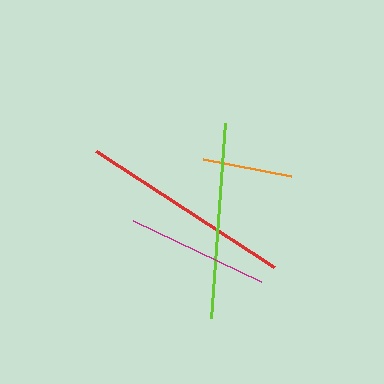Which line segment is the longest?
The red line is the longest at approximately 212 pixels.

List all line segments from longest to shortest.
From longest to shortest: red, lime, magenta, orange.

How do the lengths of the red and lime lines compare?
The red and lime lines are approximately the same length.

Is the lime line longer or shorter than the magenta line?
The lime line is longer than the magenta line.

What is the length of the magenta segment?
The magenta segment is approximately 141 pixels long.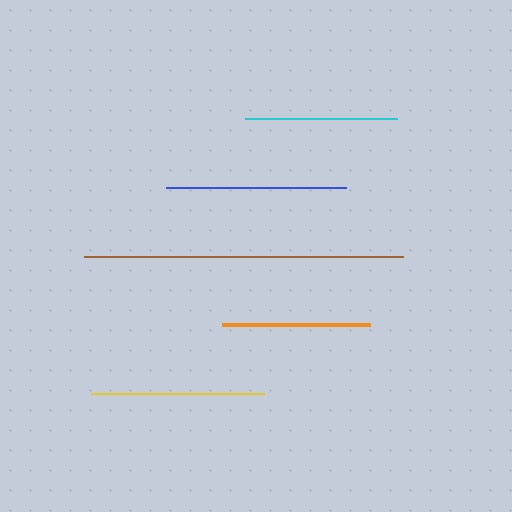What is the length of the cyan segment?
The cyan segment is approximately 152 pixels long.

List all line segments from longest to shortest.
From longest to shortest: brown, blue, yellow, cyan, orange.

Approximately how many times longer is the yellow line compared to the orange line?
The yellow line is approximately 1.2 times the length of the orange line.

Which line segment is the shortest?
The orange line is the shortest at approximately 148 pixels.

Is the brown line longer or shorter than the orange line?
The brown line is longer than the orange line.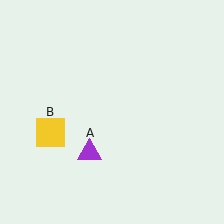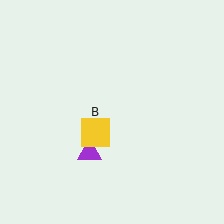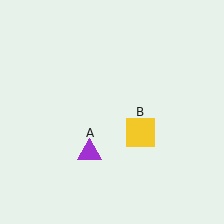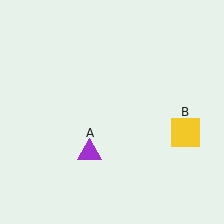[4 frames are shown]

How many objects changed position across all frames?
1 object changed position: yellow square (object B).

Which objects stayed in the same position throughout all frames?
Purple triangle (object A) remained stationary.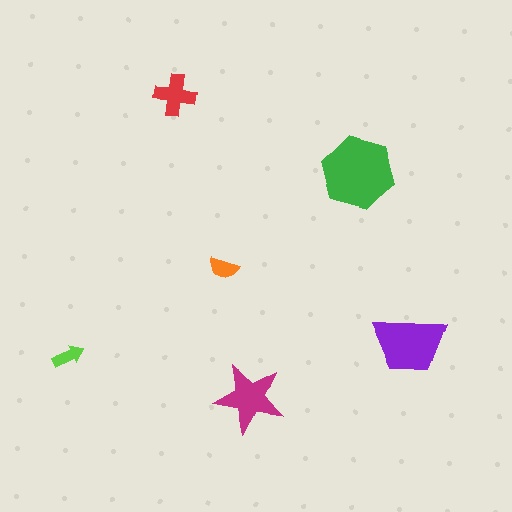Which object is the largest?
The green hexagon.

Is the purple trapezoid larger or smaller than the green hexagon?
Smaller.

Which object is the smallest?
The lime arrow.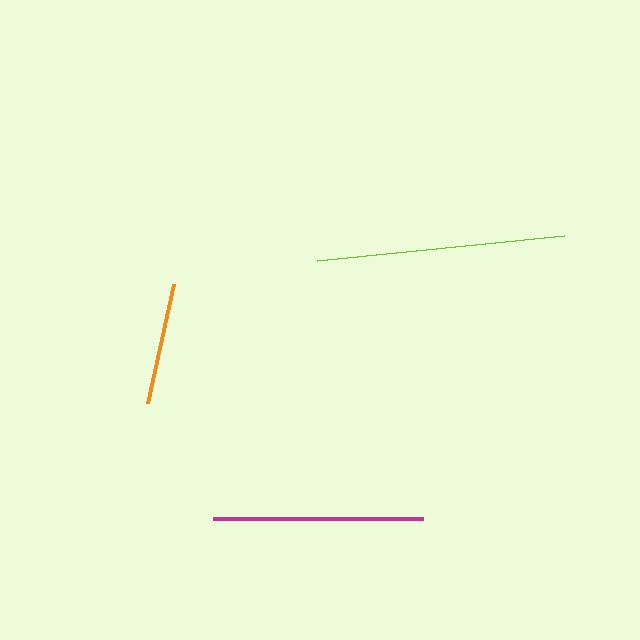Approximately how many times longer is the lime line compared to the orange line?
The lime line is approximately 2.0 times the length of the orange line.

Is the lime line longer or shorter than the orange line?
The lime line is longer than the orange line.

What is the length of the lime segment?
The lime segment is approximately 249 pixels long.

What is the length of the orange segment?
The orange segment is approximately 122 pixels long.